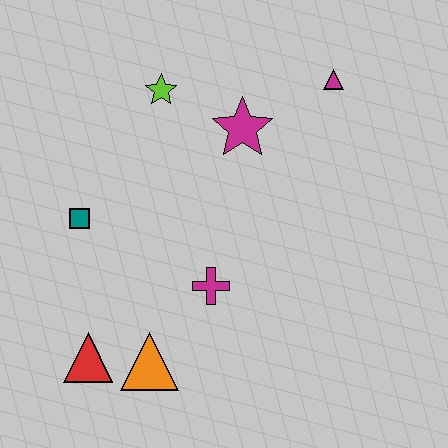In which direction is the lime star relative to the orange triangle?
The lime star is above the orange triangle.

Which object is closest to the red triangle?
The orange triangle is closest to the red triangle.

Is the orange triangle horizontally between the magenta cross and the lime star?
No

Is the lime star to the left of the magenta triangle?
Yes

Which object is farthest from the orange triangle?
The magenta triangle is farthest from the orange triangle.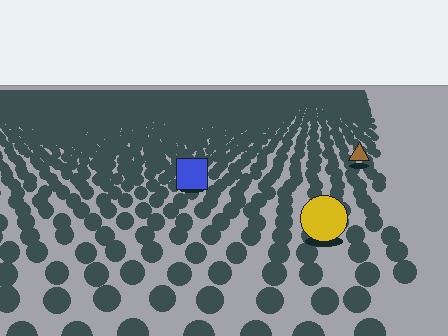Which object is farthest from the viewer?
The brown triangle is farthest from the viewer. It appears smaller and the ground texture around it is denser.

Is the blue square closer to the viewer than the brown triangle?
Yes. The blue square is closer — you can tell from the texture gradient: the ground texture is coarser near it.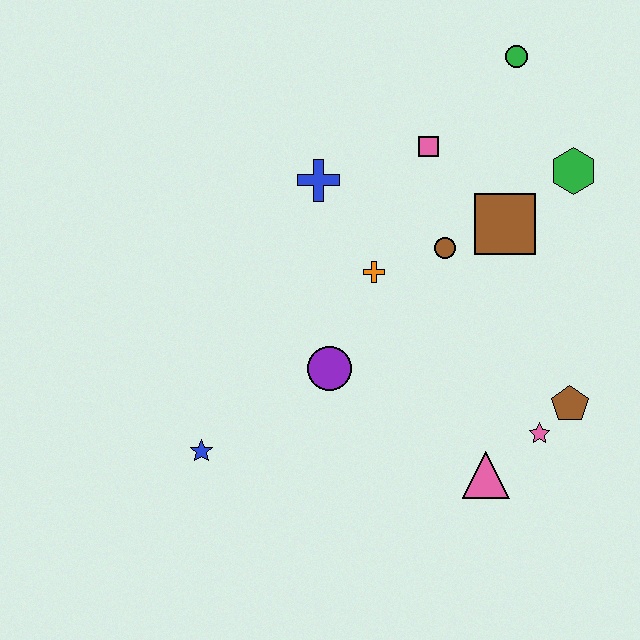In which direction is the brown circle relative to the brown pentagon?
The brown circle is above the brown pentagon.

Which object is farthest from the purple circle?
The green circle is farthest from the purple circle.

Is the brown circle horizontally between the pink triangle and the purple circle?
Yes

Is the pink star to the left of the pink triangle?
No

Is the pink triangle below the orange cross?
Yes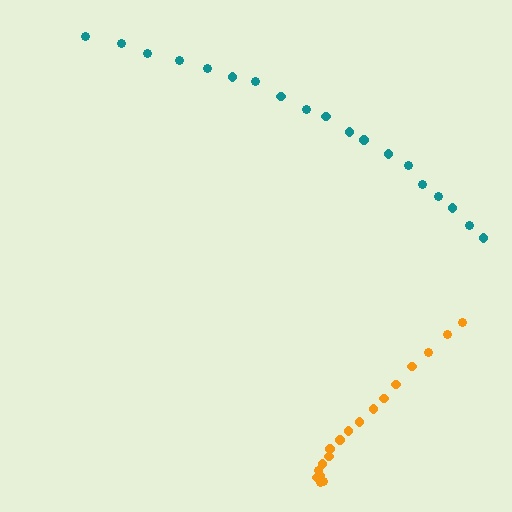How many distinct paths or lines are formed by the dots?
There are 2 distinct paths.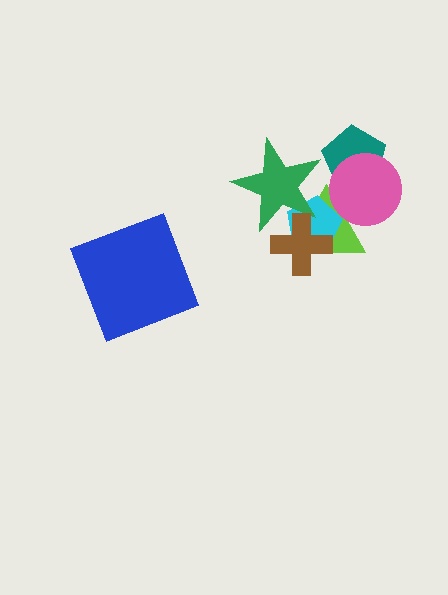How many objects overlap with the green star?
3 objects overlap with the green star.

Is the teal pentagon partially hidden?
Yes, it is partially covered by another shape.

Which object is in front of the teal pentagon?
The pink circle is in front of the teal pentagon.